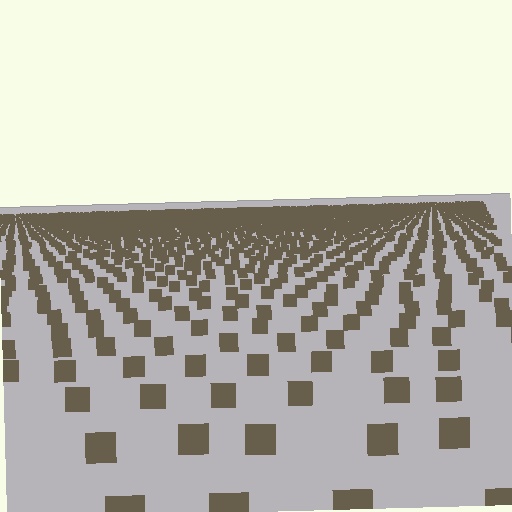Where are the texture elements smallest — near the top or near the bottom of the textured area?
Near the top.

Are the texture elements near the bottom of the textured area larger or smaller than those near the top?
Larger. Near the bottom, elements are closer to the viewer and appear at a bigger on-screen size.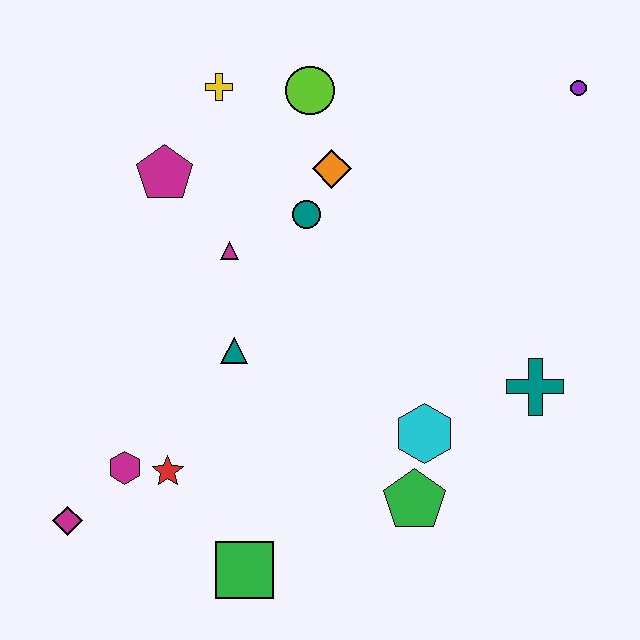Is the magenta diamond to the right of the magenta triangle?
No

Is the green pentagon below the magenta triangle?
Yes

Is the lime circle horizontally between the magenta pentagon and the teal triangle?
No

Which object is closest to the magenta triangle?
The teal circle is closest to the magenta triangle.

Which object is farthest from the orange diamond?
The magenta diamond is farthest from the orange diamond.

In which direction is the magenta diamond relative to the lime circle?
The magenta diamond is below the lime circle.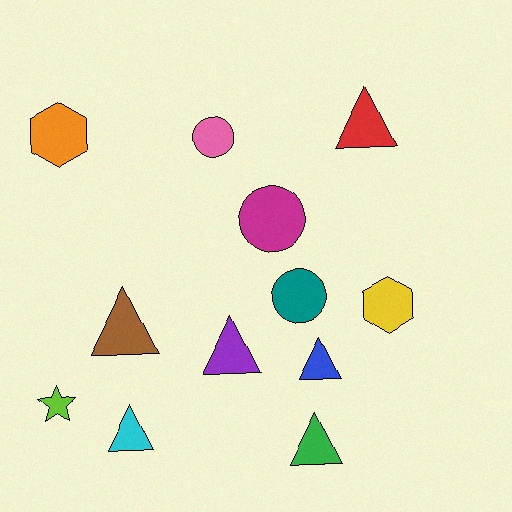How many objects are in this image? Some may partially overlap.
There are 12 objects.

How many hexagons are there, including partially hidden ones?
There are 2 hexagons.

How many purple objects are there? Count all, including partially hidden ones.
There is 1 purple object.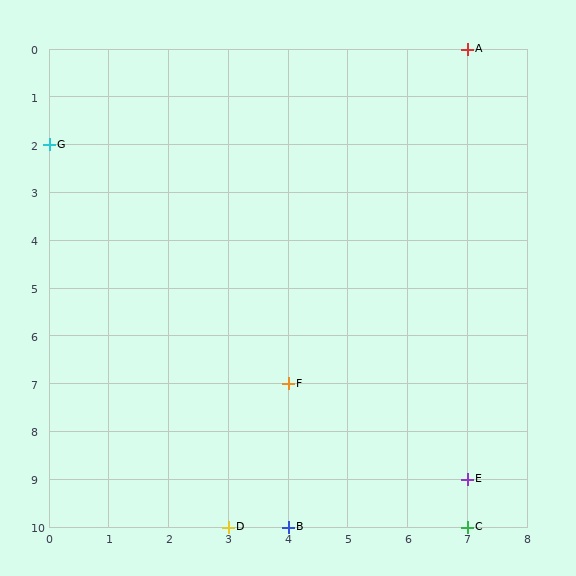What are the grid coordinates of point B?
Point B is at grid coordinates (4, 10).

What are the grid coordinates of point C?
Point C is at grid coordinates (7, 10).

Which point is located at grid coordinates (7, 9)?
Point E is at (7, 9).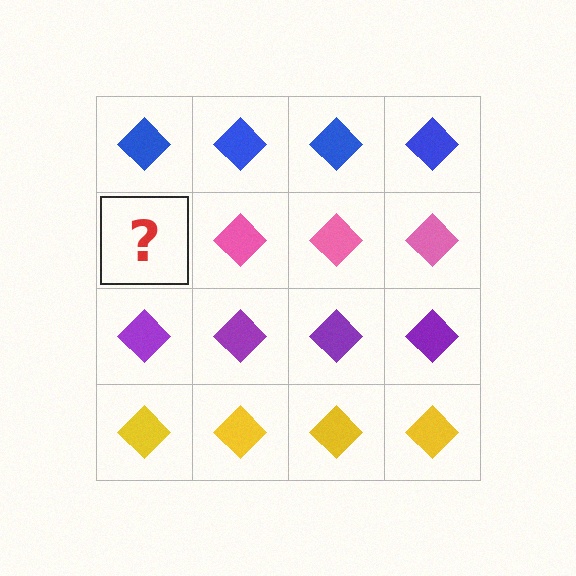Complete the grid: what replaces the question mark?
The question mark should be replaced with a pink diamond.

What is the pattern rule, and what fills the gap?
The rule is that each row has a consistent color. The gap should be filled with a pink diamond.